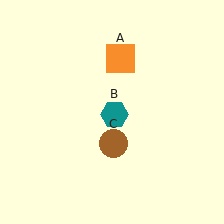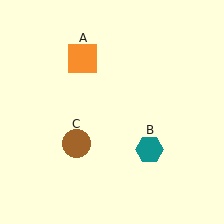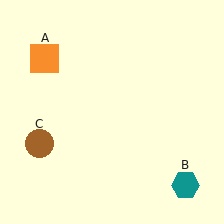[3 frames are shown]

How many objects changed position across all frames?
3 objects changed position: orange square (object A), teal hexagon (object B), brown circle (object C).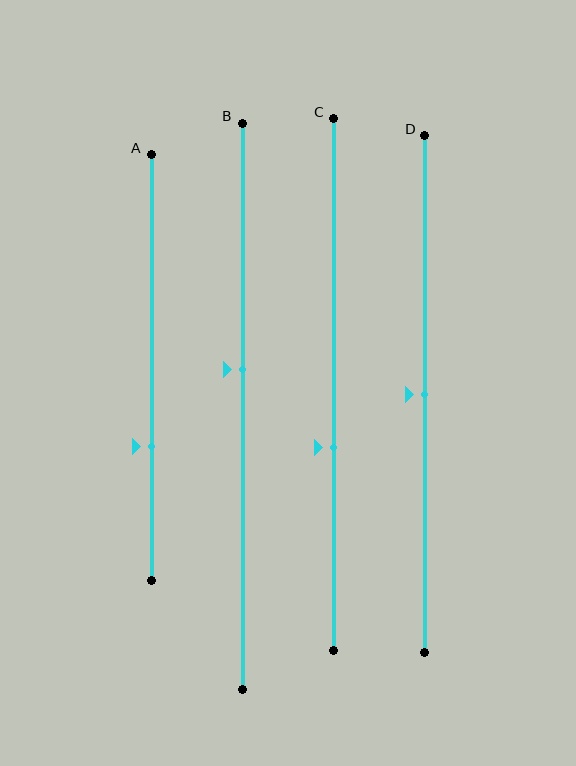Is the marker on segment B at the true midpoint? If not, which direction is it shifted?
No, the marker on segment B is shifted upward by about 7% of the segment length.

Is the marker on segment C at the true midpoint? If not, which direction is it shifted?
No, the marker on segment C is shifted downward by about 12% of the segment length.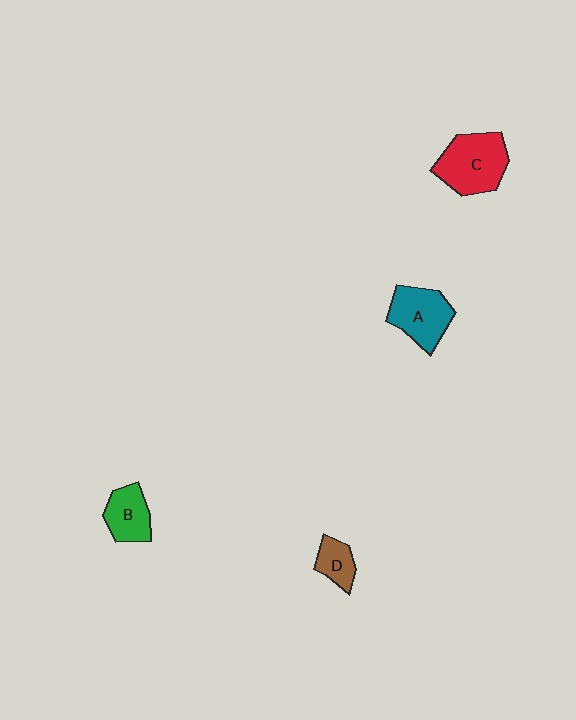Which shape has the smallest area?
Shape D (brown).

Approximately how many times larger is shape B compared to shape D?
Approximately 1.4 times.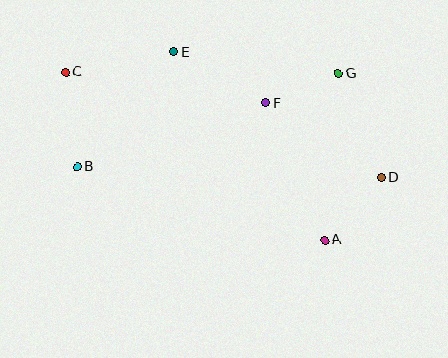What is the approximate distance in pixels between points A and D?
The distance between A and D is approximately 84 pixels.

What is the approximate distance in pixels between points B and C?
The distance between B and C is approximately 95 pixels.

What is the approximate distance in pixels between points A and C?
The distance between A and C is approximately 309 pixels.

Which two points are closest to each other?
Points F and G are closest to each other.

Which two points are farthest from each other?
Points C and D are farthest from each other.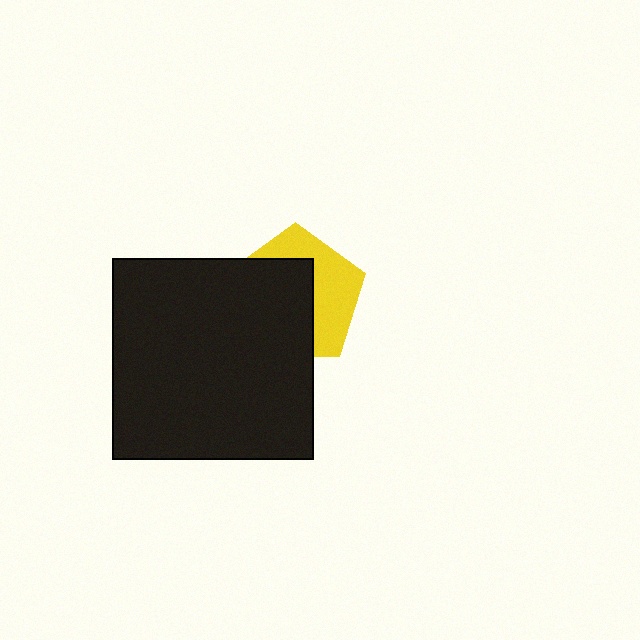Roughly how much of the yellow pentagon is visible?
A small part of it is visible (roughly 43%).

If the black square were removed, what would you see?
You would see the complete yellow pentagon.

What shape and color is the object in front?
The object in front is a black square.